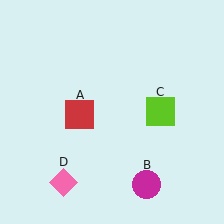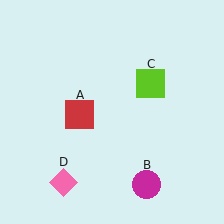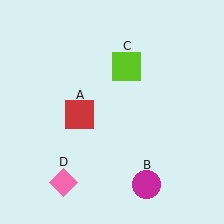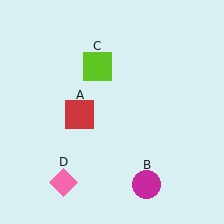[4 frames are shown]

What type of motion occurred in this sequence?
The lime square (object C) rotated counterclockwise around the center of the scene.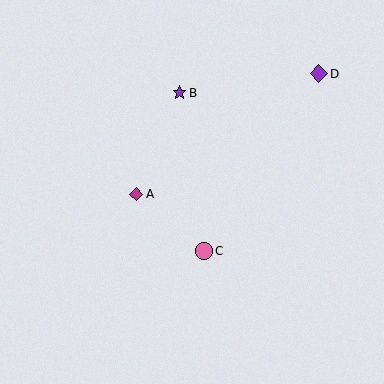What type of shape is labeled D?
Shape D is a purple diamond.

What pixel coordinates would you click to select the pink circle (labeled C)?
Click at (204, 251) to select the pink circle C.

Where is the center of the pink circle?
The center of the pink circle is at (204, 251).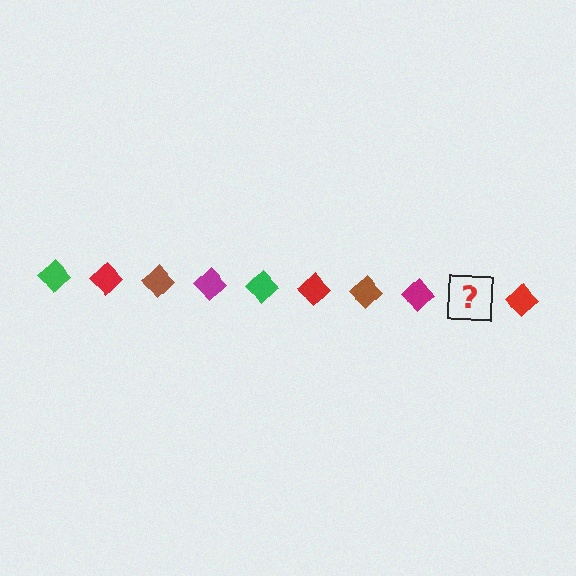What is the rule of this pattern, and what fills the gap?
The rule is that the pattern cycles through green, red, brown, magenta diamonds. The gap should be filled with a green diamond.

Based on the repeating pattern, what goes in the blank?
The blank should be a green diamond.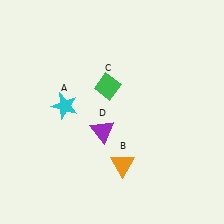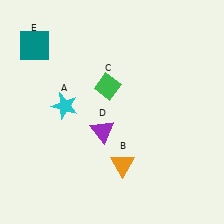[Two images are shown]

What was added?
A teal square (E) was added in Image 2.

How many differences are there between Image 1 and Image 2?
There is 1 difference between the two images.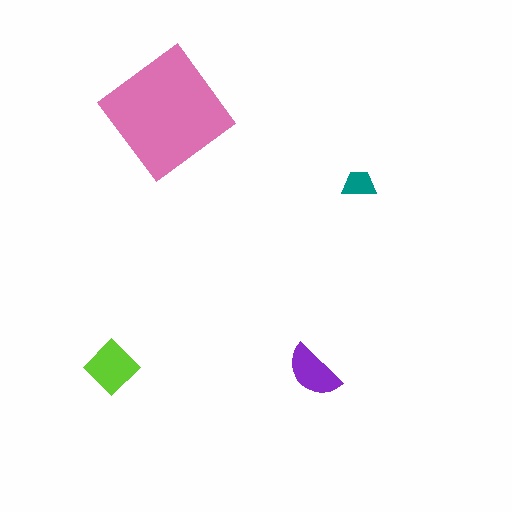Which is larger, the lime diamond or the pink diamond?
The pink diamond.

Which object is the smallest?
The teal trapezoid.